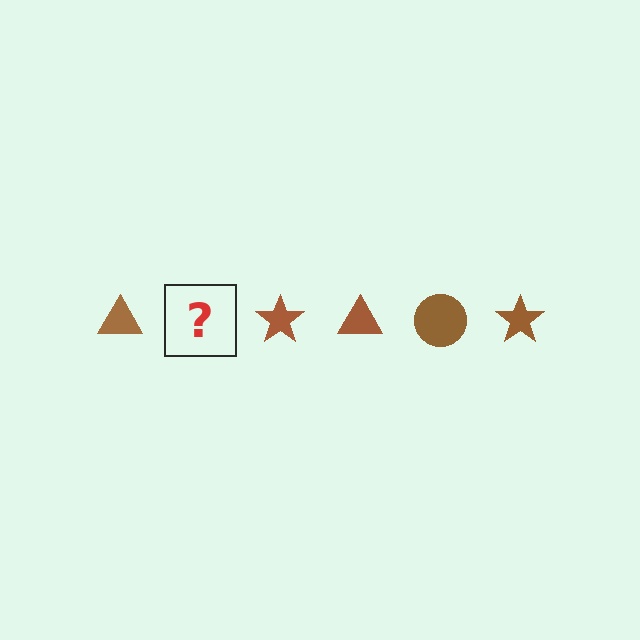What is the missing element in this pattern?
The missing element is a brown circle.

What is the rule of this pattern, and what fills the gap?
The rule is that the pattern cycles through triangle, circle, star shapes in brown. The gap should be filled with a brown circle.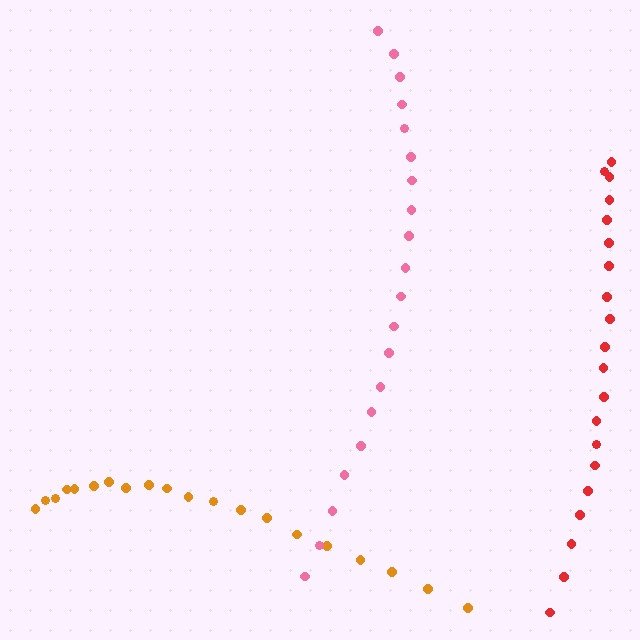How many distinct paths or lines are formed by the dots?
There are 3 distinct paths.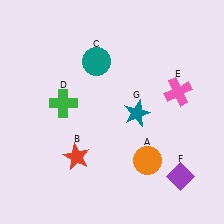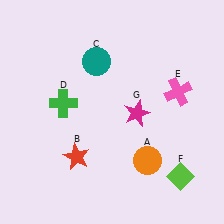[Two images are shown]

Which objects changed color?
F changed from purple to lime. G changed from teal to magenta.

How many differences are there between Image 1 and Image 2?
There are 2 differences between the two images.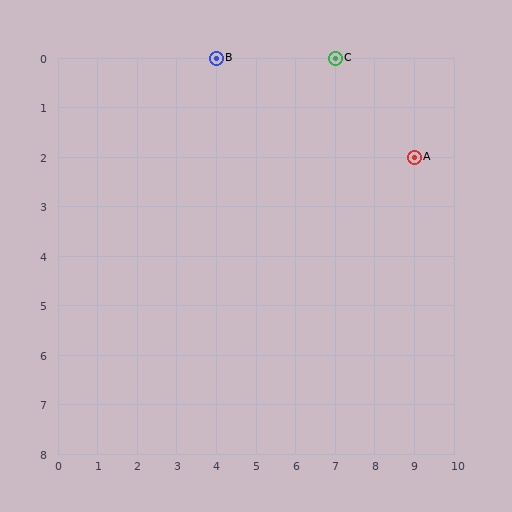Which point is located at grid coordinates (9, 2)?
Point A is at (9, 2).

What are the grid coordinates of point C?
Point C is at grid coordinates (7, 0).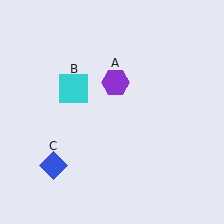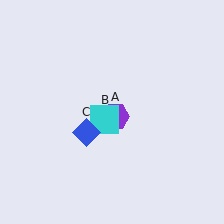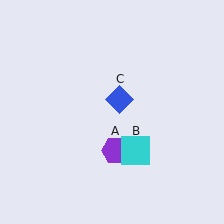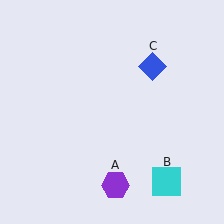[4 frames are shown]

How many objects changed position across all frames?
3 objects changed position: purple hexagon (object A), cyan square (object B), blue diamond (object C).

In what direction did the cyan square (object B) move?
The cyan square (object B) moved down and to the right.